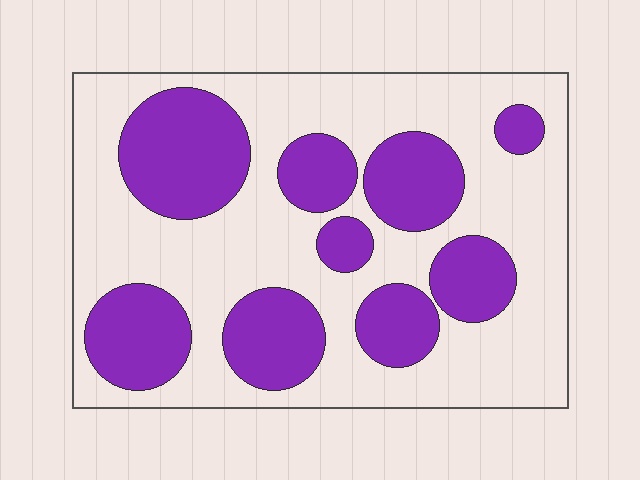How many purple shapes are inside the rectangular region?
9.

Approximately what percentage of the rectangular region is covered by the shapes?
Approximately 35%.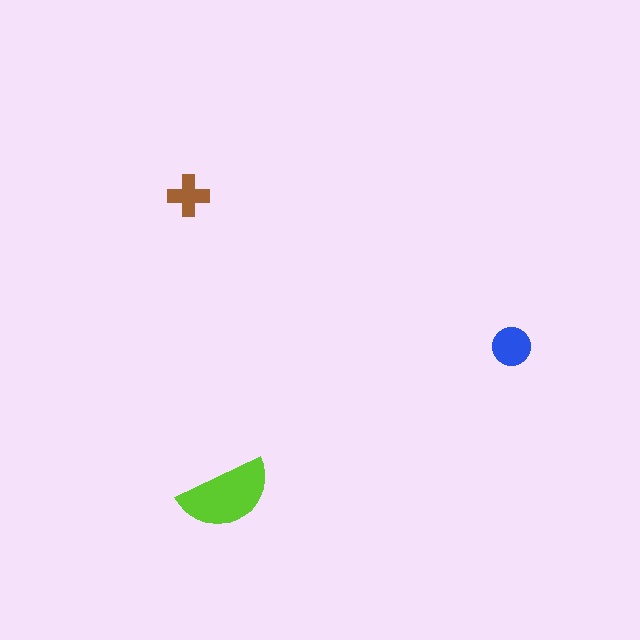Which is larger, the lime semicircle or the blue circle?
The lime semicircle.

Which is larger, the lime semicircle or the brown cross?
The lime semicircle.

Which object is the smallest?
The brown cross.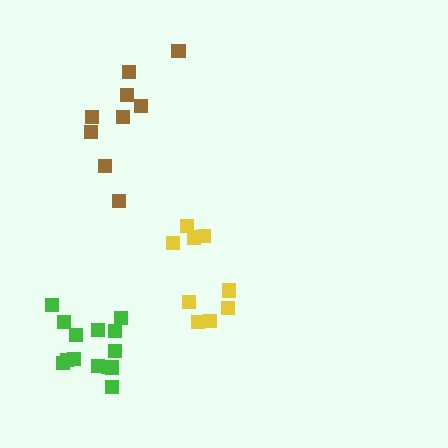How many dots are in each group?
Group 1: 9 dots, Group 2: 14 dots, Group 3: 9 dots (32 total).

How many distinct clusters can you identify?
There are 3 distinct clusters.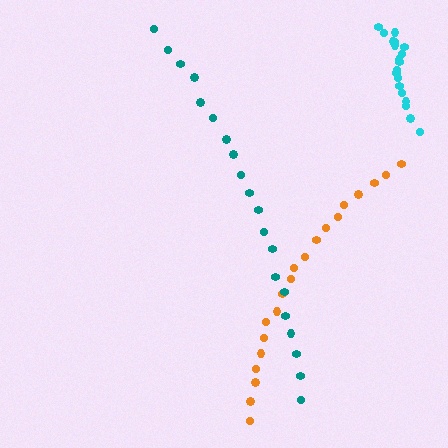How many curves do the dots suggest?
There are 3 distinct paths.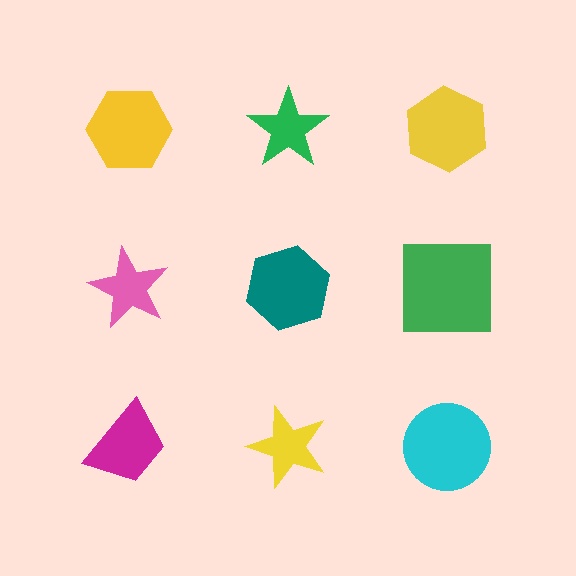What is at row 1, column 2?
A green star.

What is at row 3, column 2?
A yellow star.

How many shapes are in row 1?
3 shapes.